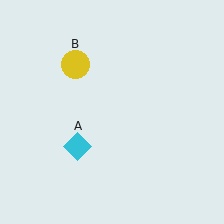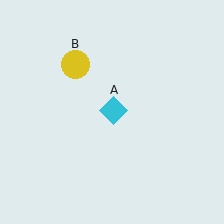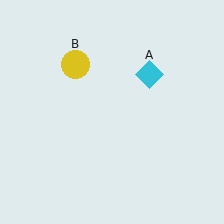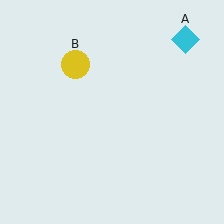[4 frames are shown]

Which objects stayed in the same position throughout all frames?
Yellow circle (object B) remained stationary.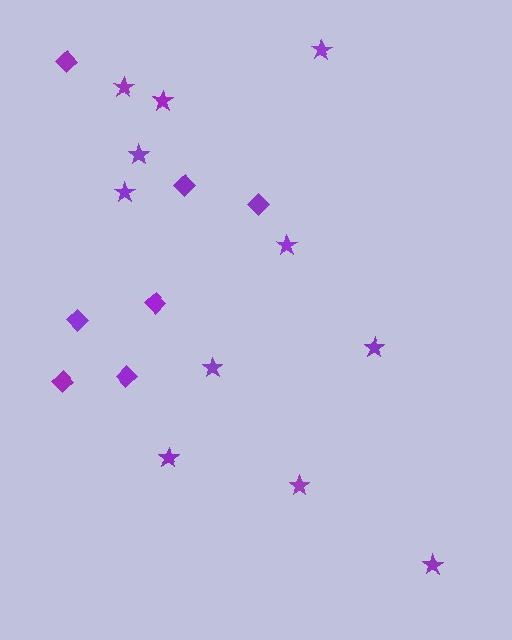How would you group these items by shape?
There are 2 groups: one group of diamonds (7) and one group of stars (11).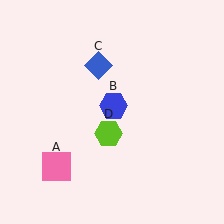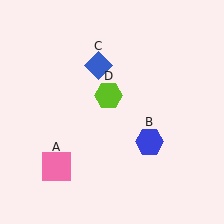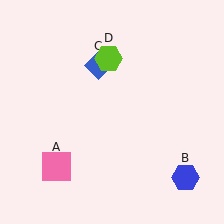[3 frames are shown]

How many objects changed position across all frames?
2 objects changed position: blue hexagon (object B), lime hexagon (object D).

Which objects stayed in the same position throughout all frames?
Pink square (object A) and blue diamond (object C) remained stationary.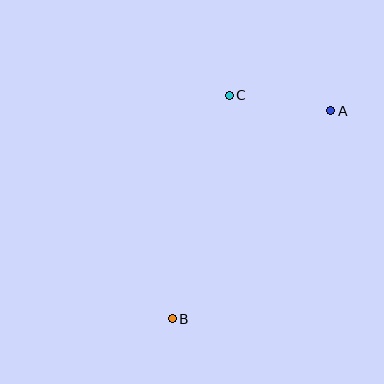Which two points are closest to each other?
Points A and C are closest to each other.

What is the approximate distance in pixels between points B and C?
The distance between B and C is approximately 230 pixels.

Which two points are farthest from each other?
Points A and B are farthest from each other.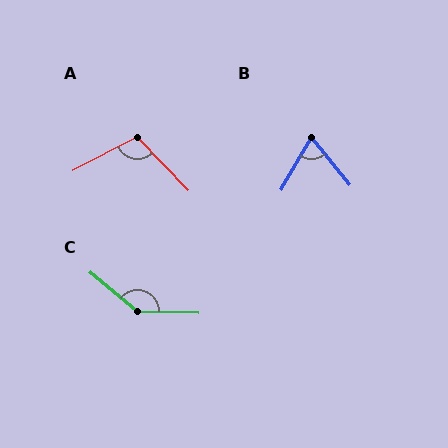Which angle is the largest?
C, at approximately 142 degrees.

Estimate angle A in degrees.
Approximately 106 degrees.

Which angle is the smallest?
B, at approximately 69 degrees.